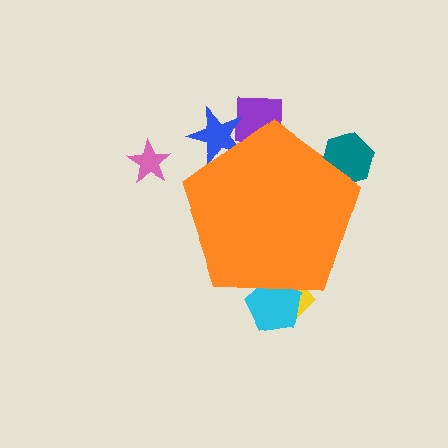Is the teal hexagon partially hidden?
Yes, the teal hexagon is partially hidden behind the orange pentagon.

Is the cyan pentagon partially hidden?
Yes, the cyan pentagon is partially hidden behind the orange pentagon.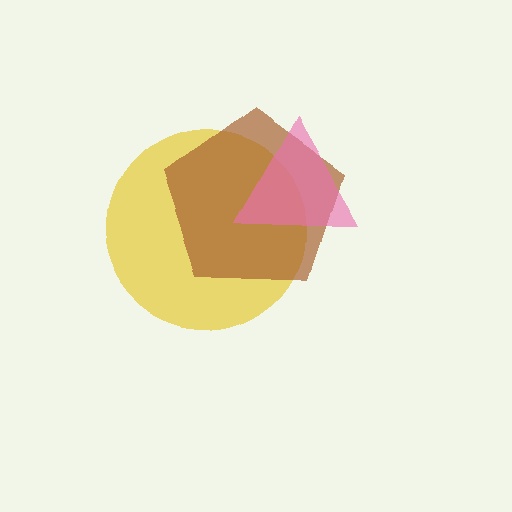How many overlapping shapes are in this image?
There are 3 overlapping shapes in the image.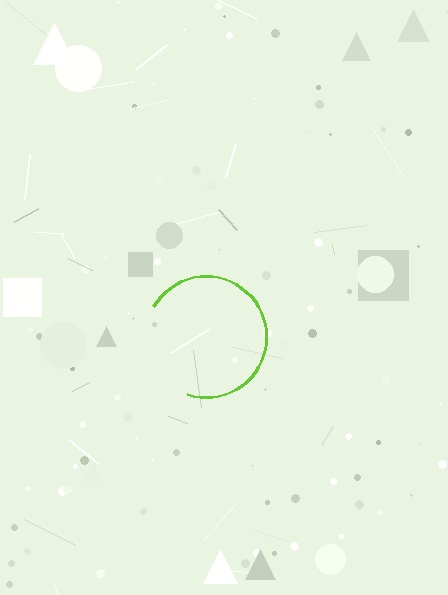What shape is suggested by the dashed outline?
The dashed outline suggests a circle.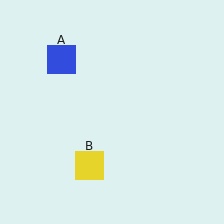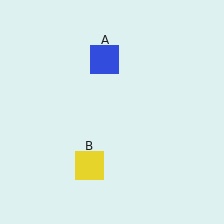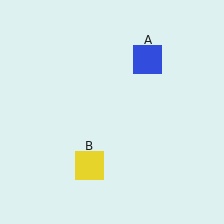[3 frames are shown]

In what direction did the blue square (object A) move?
The blue square (object A) moved right.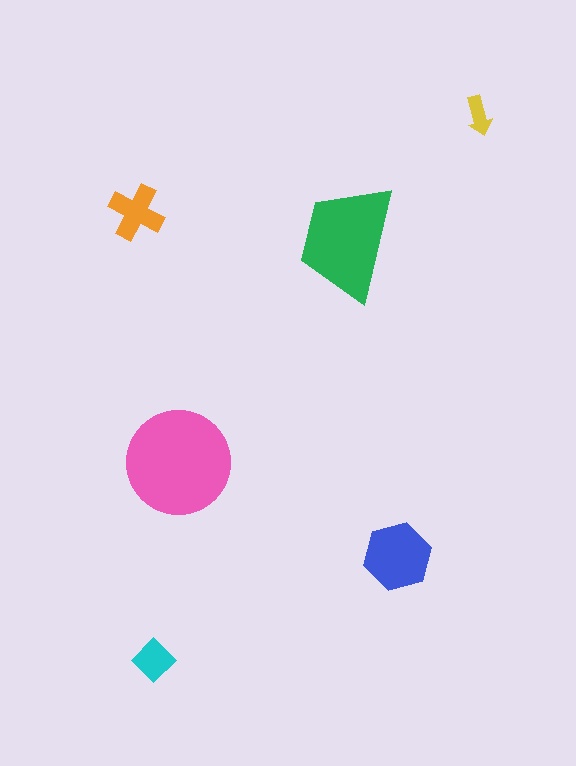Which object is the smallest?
The yellow arrow.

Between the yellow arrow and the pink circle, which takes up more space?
The pink circle.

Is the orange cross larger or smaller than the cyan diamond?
Larger.